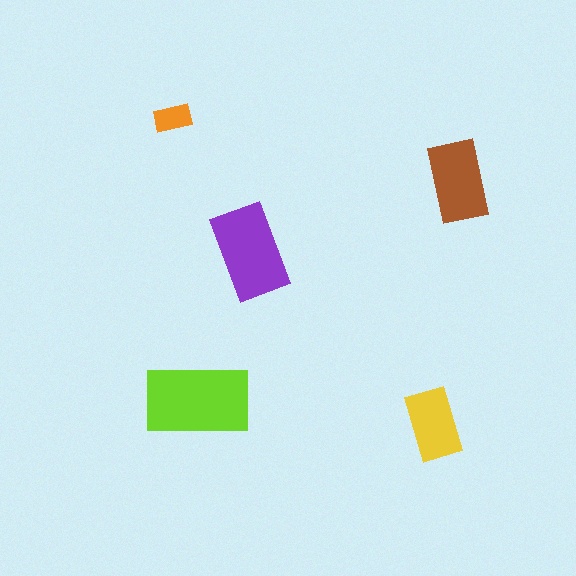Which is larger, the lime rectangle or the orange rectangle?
The lime one.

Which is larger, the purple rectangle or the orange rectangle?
The purple one.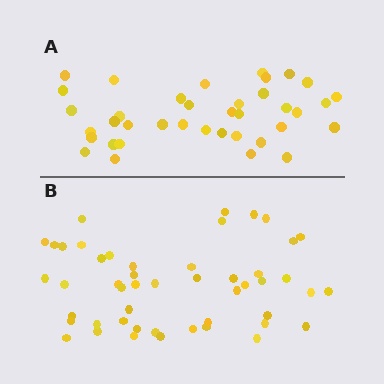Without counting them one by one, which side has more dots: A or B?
Region B (the bottom region) has more dots.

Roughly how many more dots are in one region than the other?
Region B has roughly 12 or so more dots than region A.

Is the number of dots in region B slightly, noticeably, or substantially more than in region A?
Region B has noticeably more, but not dramatically so. The ratio is roughly 1.3 to 1.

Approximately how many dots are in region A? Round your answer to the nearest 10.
About 40 dots. (The exact count is 38, which rounds to 40.)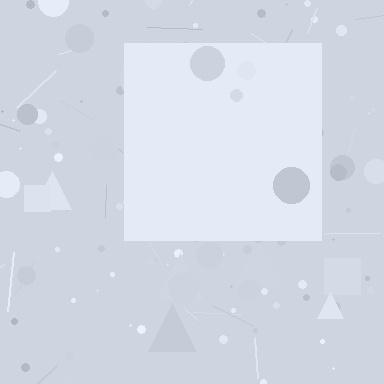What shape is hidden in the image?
A square is hidden in the image.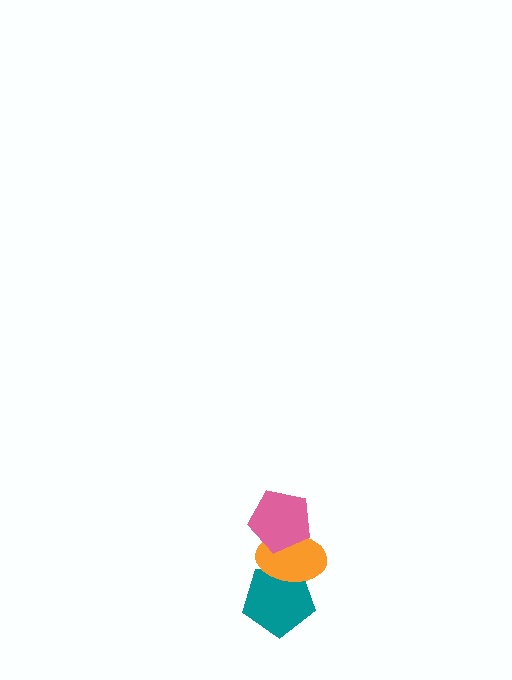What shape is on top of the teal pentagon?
The orange ellipse is on top of the teal pentagon.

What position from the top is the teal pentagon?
The teal pentagon is 3rd from the top.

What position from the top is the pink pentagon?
The pink pentagon is 1st from the top.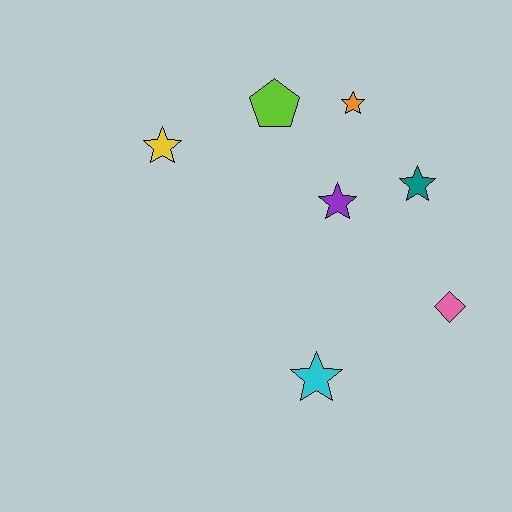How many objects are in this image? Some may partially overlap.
There are 7 objects.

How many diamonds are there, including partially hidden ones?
There is 1 diamond.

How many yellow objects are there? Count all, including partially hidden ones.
There is 1 yellow object.